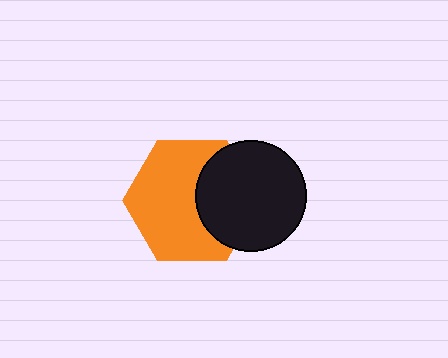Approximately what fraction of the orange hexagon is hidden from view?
Roughly 34% of the orange hexagon is hidden behind the black circle.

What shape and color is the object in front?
The object in front is a black circle.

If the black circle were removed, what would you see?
You would see the complete orange hexagon.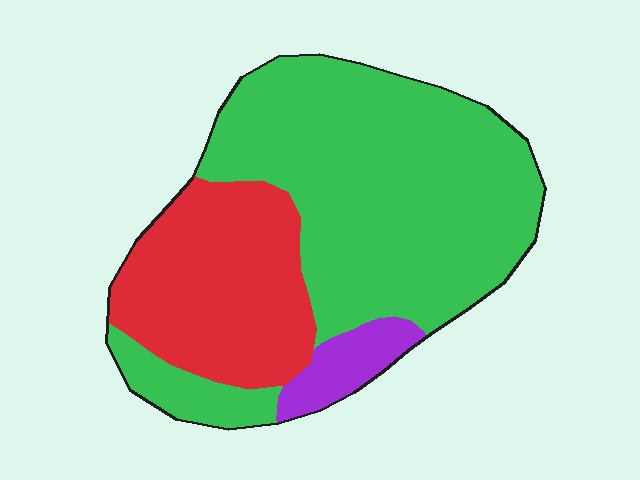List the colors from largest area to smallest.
From largest to smallest: green, red, purple.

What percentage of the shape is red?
Red covers around 30% of the shape.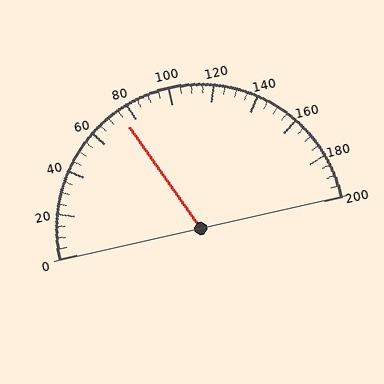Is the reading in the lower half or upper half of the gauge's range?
The reading is in the lower half of the range (0 to 200).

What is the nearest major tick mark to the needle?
The nearest major tick mark is 80.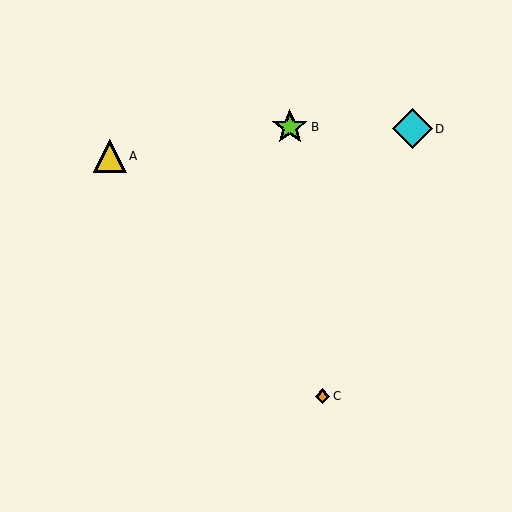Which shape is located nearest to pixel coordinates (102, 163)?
The yellow triangle (labeled A) at (110, 156) is nearest to that location.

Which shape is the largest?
The cyan diamond (labeled D) is the largest.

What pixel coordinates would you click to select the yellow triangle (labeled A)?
Click at (110, 156) to select the yellow triangle A.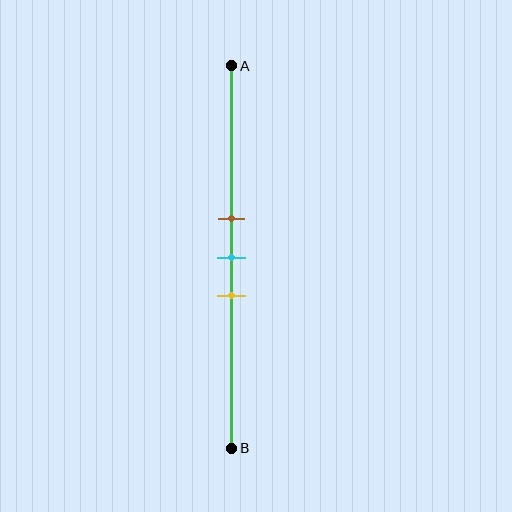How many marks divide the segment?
There are 3 marks dividing the segment.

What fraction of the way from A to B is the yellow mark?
The yellow mark is approximately 60% (0.6) of the way from A to B.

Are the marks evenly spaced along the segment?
Yes, the marks are approximately evenly spaced.